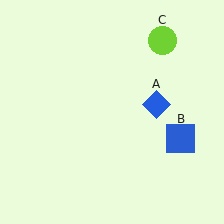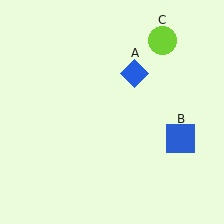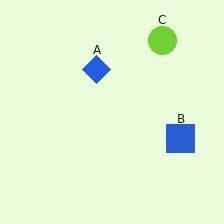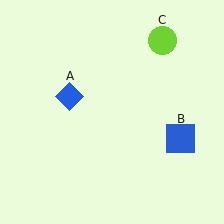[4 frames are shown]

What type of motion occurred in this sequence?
The blue diamond (object A) rotated counterclockwise around the center of the scene.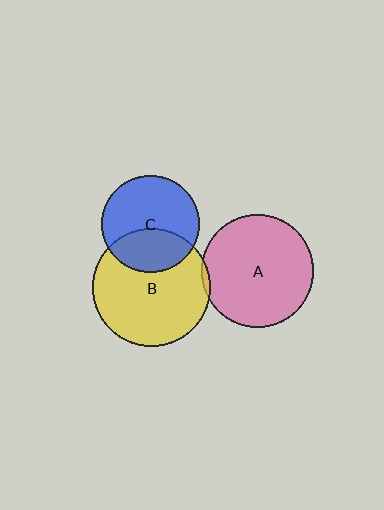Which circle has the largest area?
Circle B (yellow).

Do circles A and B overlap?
Yes.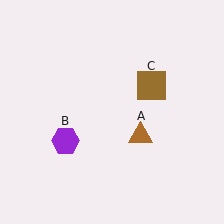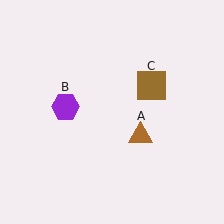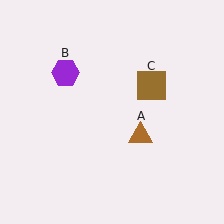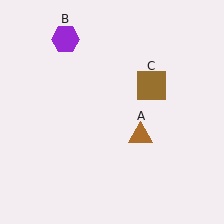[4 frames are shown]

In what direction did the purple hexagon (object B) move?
The purple hexagon (object B) moved up.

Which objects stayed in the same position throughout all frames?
Brown triangle (object A) and brown square (object C) remained stationary.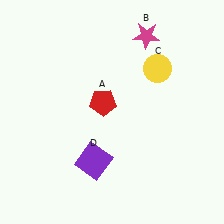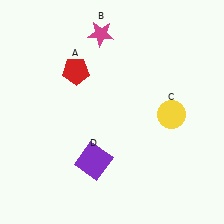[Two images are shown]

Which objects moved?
The objects that moved are: the red pentagon (A), the magenta star (B), the yellow circle (C).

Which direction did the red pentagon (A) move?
The red pentagon (A) moved up.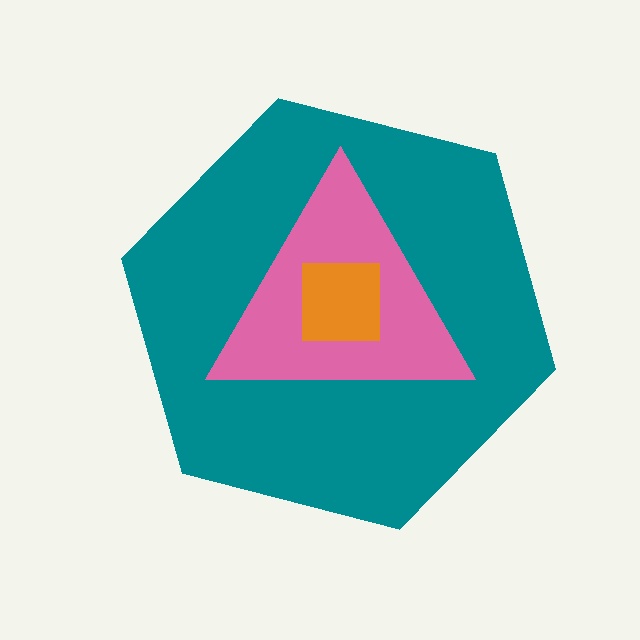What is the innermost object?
The orange square.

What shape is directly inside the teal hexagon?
The pink triangle.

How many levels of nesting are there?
3.